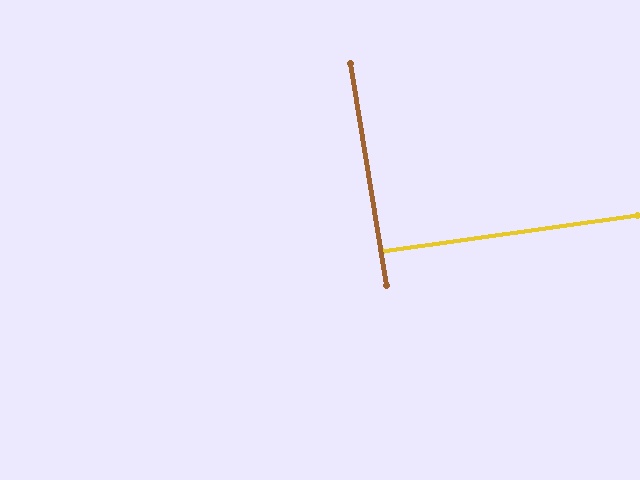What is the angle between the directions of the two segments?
Approximately 89 degrees.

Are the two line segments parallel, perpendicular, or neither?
Perpendicular — they meet at approximately 89°.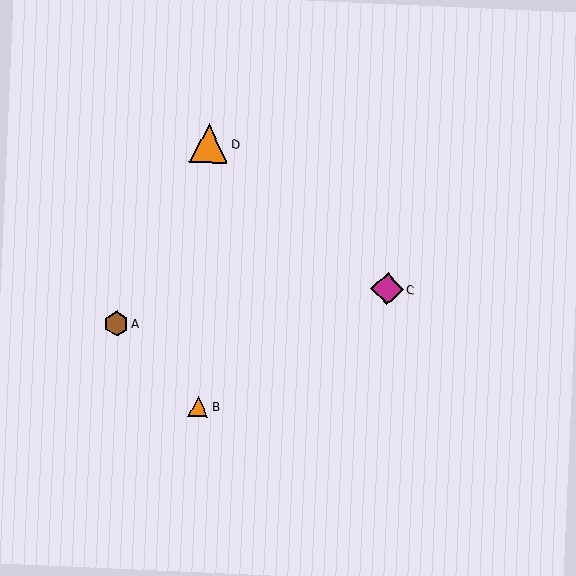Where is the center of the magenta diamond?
The center of the magenta diamond is at (387, 289).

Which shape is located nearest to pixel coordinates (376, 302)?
The magenta diamond (labeled C) at (387, 289) is nearest to that location.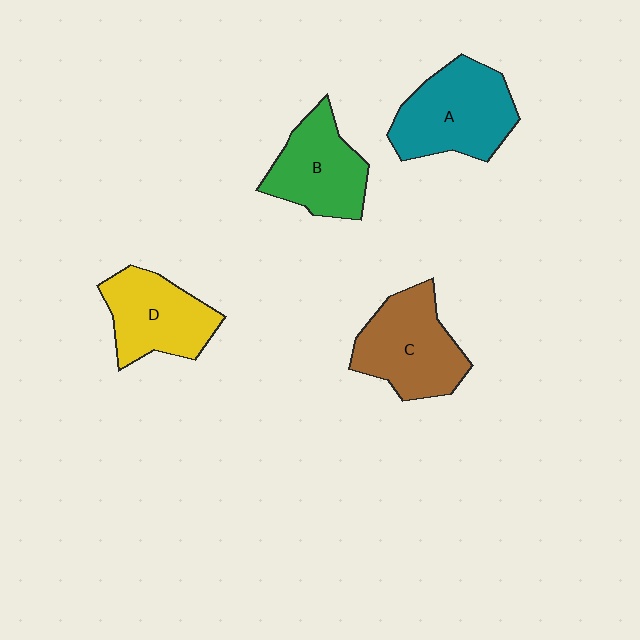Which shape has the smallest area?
Shape B (green).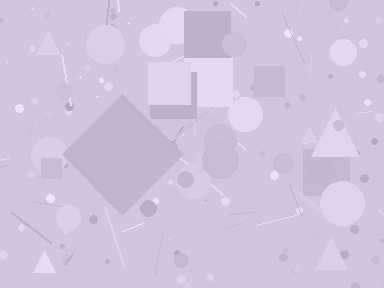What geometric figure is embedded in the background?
A diamond is embedded in the background.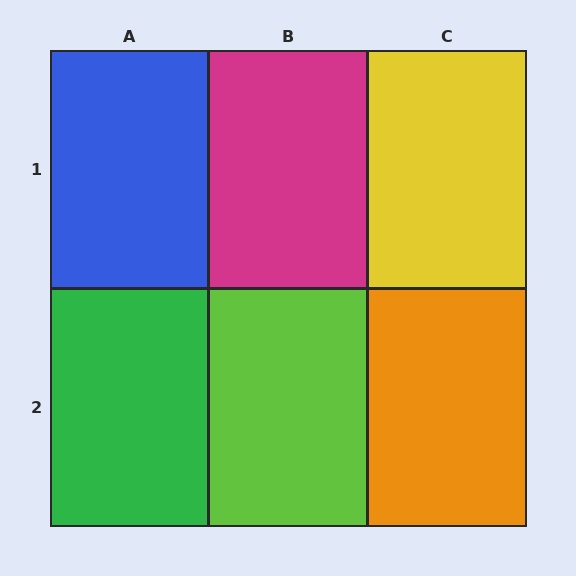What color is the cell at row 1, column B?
Magenta.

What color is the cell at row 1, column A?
Blue.